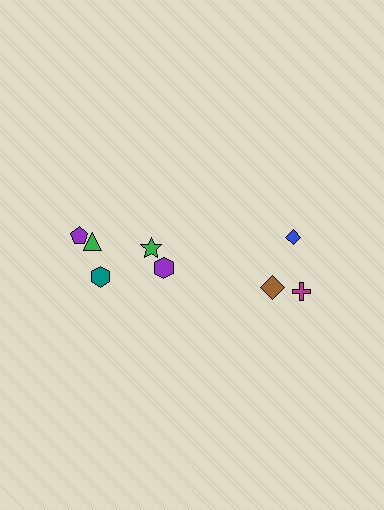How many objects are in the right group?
There are 3 objects.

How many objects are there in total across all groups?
There are 8 objects.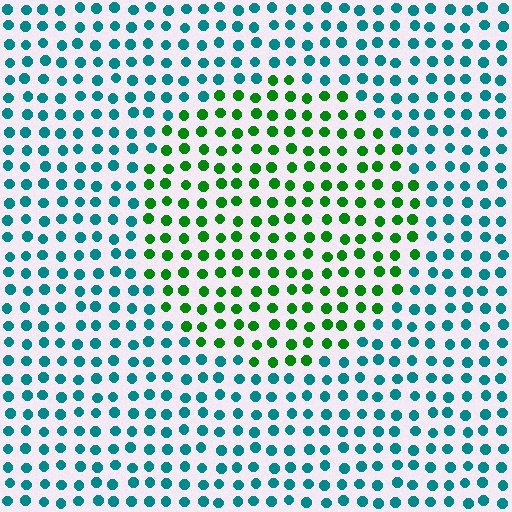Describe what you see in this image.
The image is filled with small teal elements in a uniform arrangement. A circle-shaped region is visible where the elements are tinted to a slightly different hue, forming a subtle color boundary.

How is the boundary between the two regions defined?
The boundary is defined purely by a slight shift in hue (about 54 degrees). Spacing, size, and orientation are identical on both sides.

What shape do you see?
I see a circle.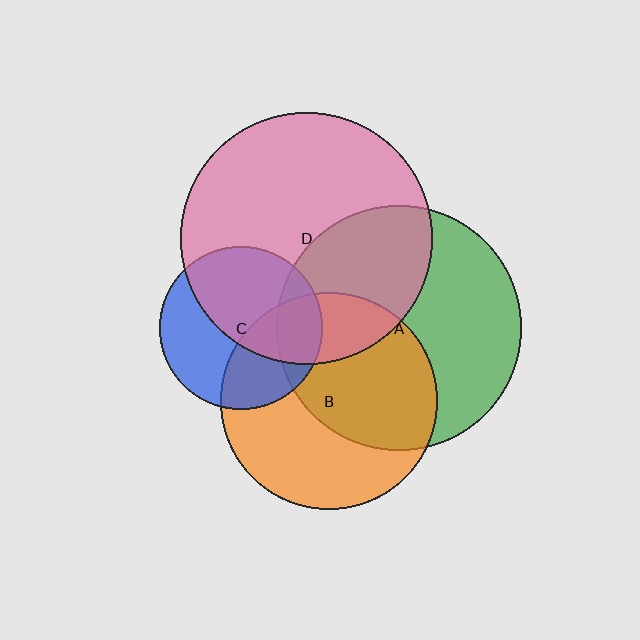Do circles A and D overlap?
Yes.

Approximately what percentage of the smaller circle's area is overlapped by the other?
Approximately 40%.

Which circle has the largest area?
Circle D (pink).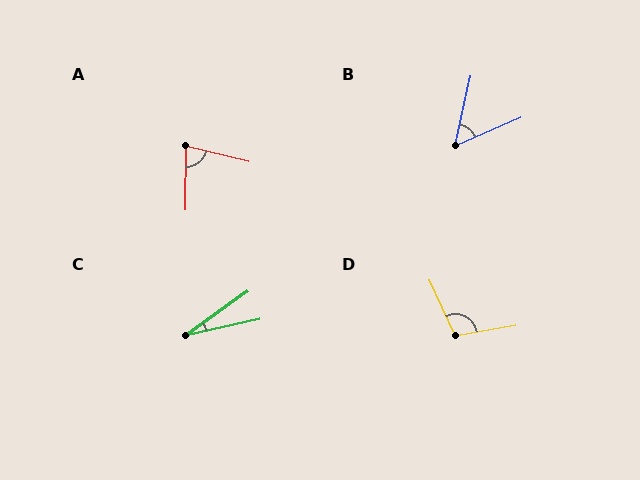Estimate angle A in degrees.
Approximately 76 degrees.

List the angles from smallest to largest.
C (22°), B (53°), A (76°), D (105°).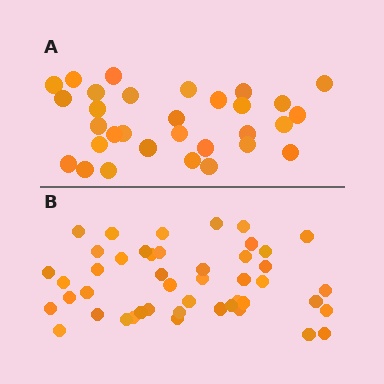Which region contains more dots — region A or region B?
Region B (the bottom region) has more dots.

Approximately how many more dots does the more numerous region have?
Region B has approximately 15 more dots than region A.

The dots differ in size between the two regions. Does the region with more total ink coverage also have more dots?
No. Region A has more total ink coverage because its dots are larger, but region B actually contains more individual dots. Total area can be misleading — the number of items is what matters here.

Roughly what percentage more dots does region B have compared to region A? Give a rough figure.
About 50% more.